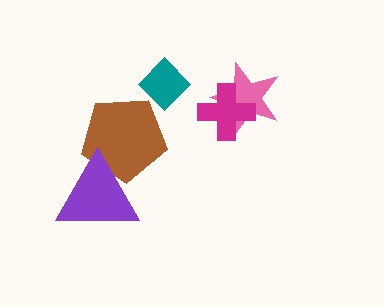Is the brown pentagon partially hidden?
Yes, it is partially covered by another shape.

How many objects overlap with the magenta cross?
1 object overlaps with the magenta cross.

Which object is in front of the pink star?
The magenta cross is in front of the pink star.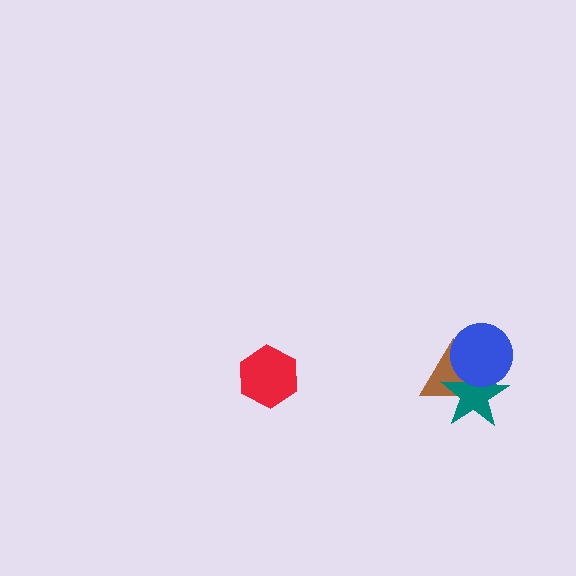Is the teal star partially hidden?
Yes, it is partially covered by another shape.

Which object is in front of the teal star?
The blue circle is in front of the teal star.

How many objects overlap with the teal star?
2 objects overlap with the teal star.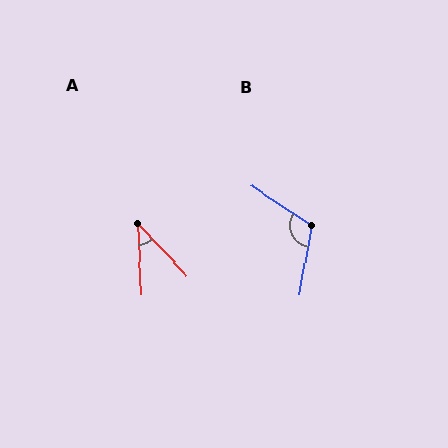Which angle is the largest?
B, at approximately 113 degrees.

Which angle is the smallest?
A, at approximately 41 degrees.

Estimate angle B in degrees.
Approximately 113 degrees.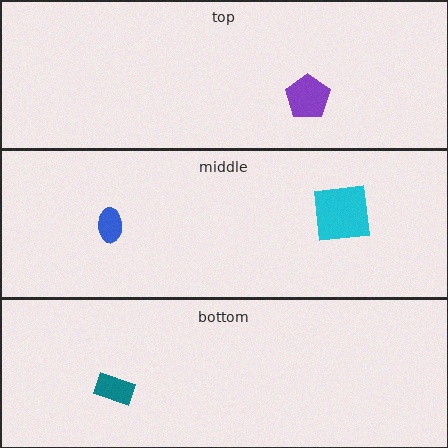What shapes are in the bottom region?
The teal rectangle.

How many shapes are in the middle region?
2.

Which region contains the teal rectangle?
The bottom region.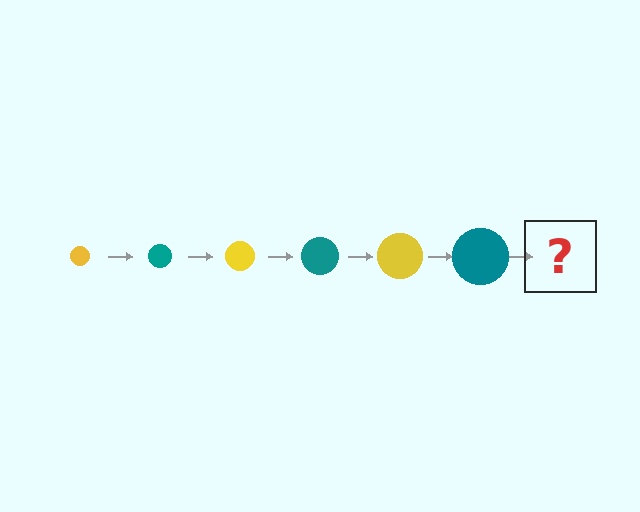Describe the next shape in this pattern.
It should be a yellow circle, larger than the previous one.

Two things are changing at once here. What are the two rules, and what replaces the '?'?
The two rules are that the circle grows larger each step and the color cycles through yellow and teal. The '?' should be a yellow circle, larger than the previous one.